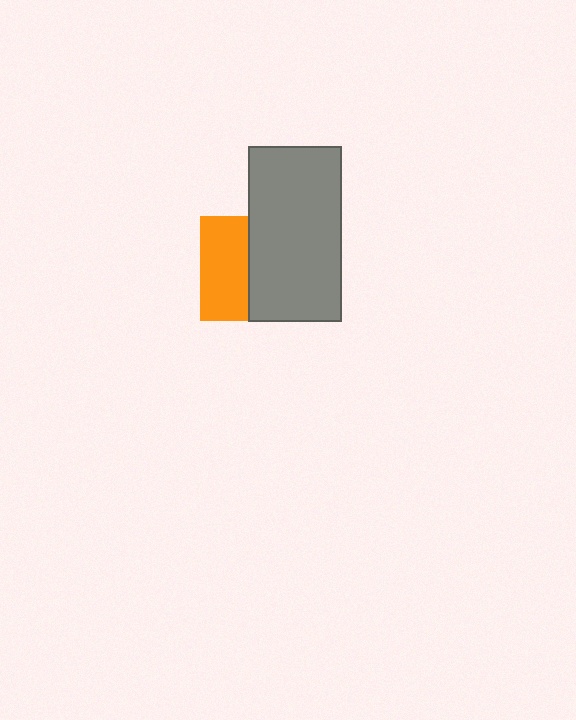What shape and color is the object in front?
The object in front is a gray rectangle.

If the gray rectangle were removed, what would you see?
You would see the complete orange square.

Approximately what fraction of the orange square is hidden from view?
Roughly 54% of the orange square is hidden behind the gray rectangle.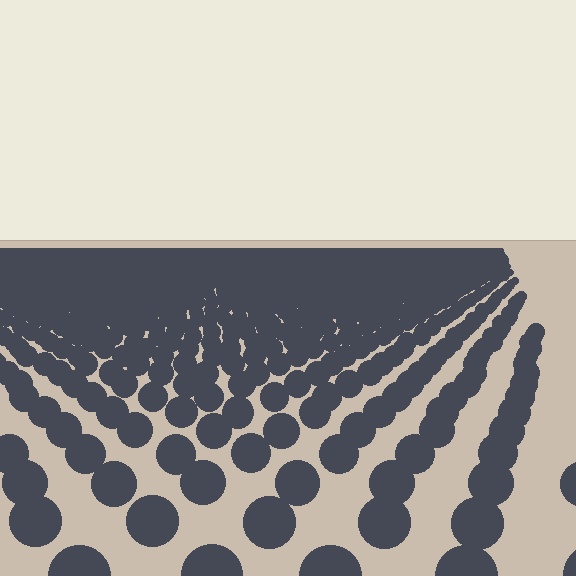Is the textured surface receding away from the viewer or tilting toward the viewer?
The surface is receding away from the viewer. Texture elements get smaller and denser toward the top.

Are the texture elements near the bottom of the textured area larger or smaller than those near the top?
Larger. Near the bottom, elements are closer to the viewer and appear at a bigger on-screen size.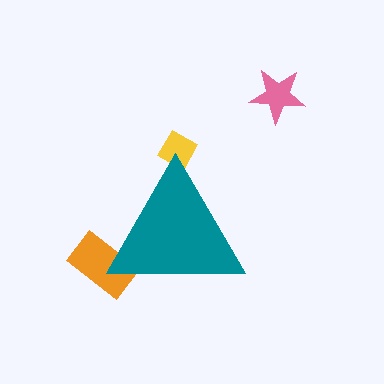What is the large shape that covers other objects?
A teal triangle.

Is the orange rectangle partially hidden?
Yes, the orange rectangle is partially hidden behind the teal triangle.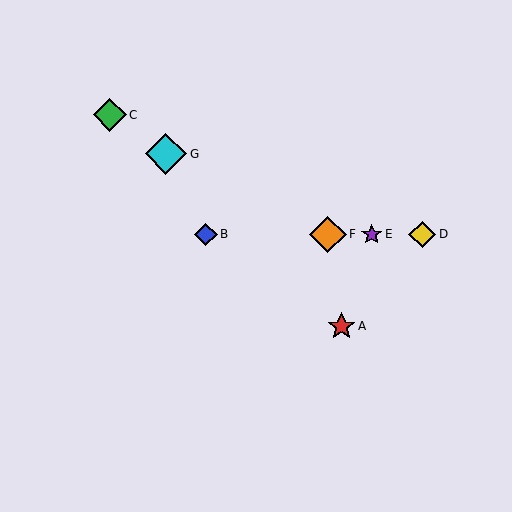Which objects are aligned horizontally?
Objects B, D, E, F are aligned horizontally.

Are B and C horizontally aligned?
No, B is at y≈234 and C is at y≈115.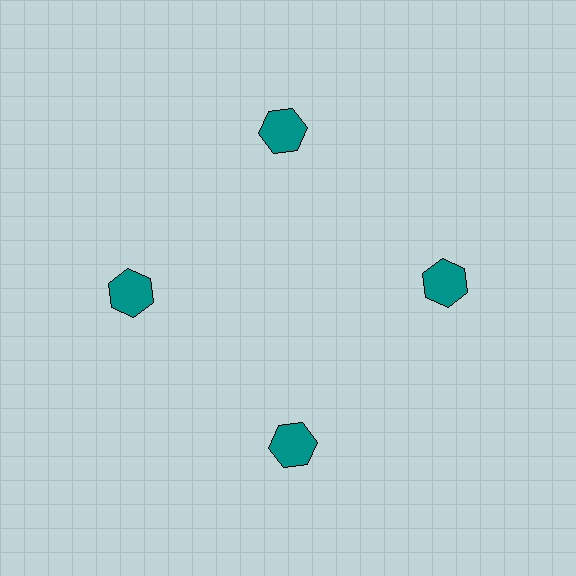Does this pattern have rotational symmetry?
Yes, this pattern has 4-fold rotational symmetry. It looks the same after rotating 90 degrees around the center.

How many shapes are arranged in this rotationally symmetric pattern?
There are 4 shapes, arranged in 4 groups of 1.